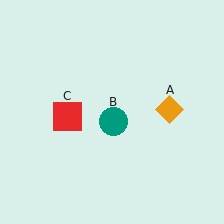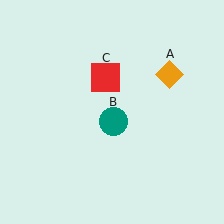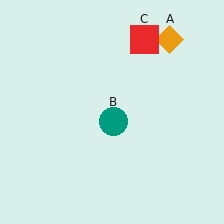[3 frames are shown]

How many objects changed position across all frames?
2 objects changed position: orange diamond (object A), red square (object C).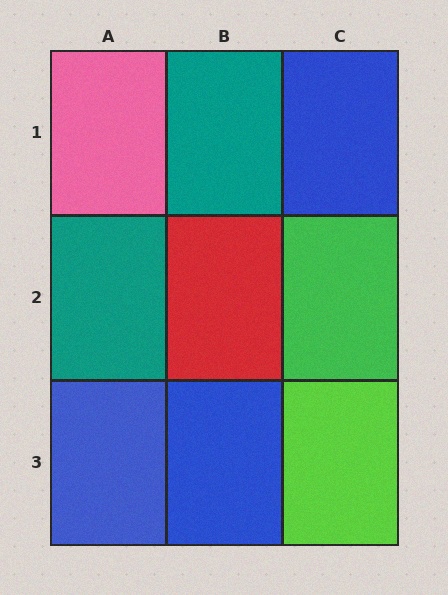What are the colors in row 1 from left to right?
Pink, teal, blue.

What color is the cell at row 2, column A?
Teal.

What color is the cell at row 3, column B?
Blue.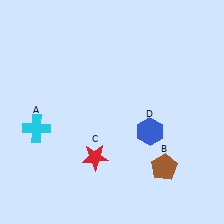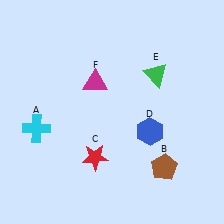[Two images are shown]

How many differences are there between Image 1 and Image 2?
There are 2 differences between the two images.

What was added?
A green triangle (E), a magenta triangle (F) were added in Image 2.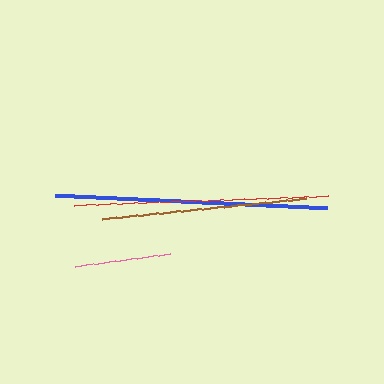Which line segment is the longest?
The blue line is the longest at approximately 273 pixels.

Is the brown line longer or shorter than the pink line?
The brown line is longer than the pink line.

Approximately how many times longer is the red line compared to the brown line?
The red line is approximately 1.2 times the length of the brown line.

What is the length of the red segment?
The red segment is approximately 254 pixels long.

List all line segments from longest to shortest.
From longest to shortest: blue, red, brown, pink.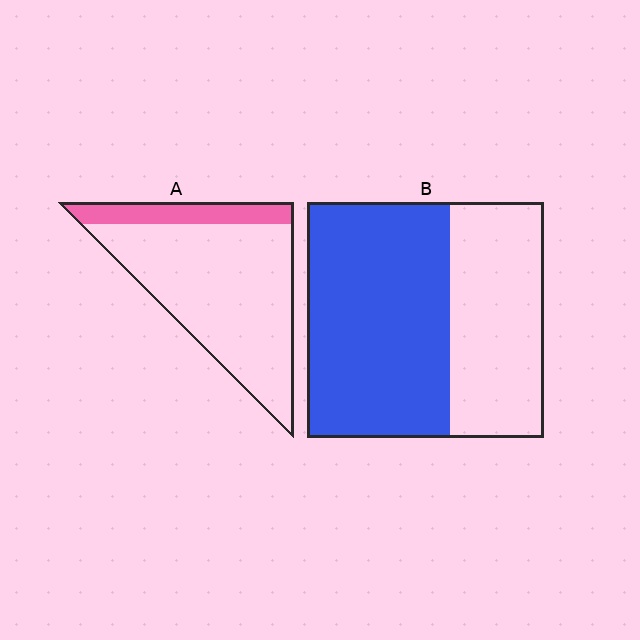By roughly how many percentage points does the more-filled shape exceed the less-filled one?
By roughly 45 percentage points (B over A).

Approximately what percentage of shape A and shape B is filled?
A is approximately 20% and B is approximately 60%.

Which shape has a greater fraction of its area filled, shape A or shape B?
Shape B.